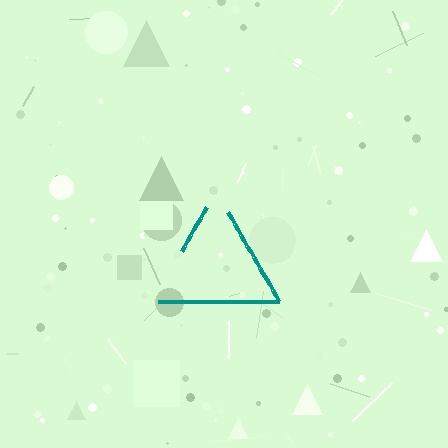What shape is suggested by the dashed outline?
The dashed outline suggests a triangle.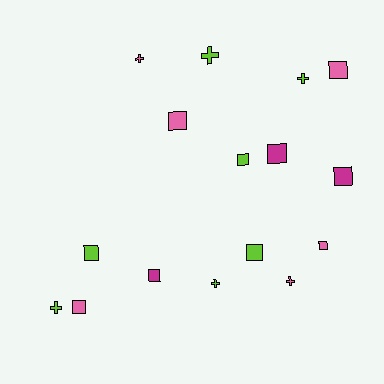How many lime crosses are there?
There are 4 lime crosses.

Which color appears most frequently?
Lime, with 7 objects.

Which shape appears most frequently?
Square, with 10 objects.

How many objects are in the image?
There are 16 objects.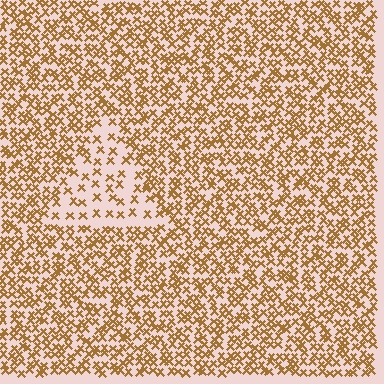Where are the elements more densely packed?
The elements are more densely packed outside the triangle boundary.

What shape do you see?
I see a triangle.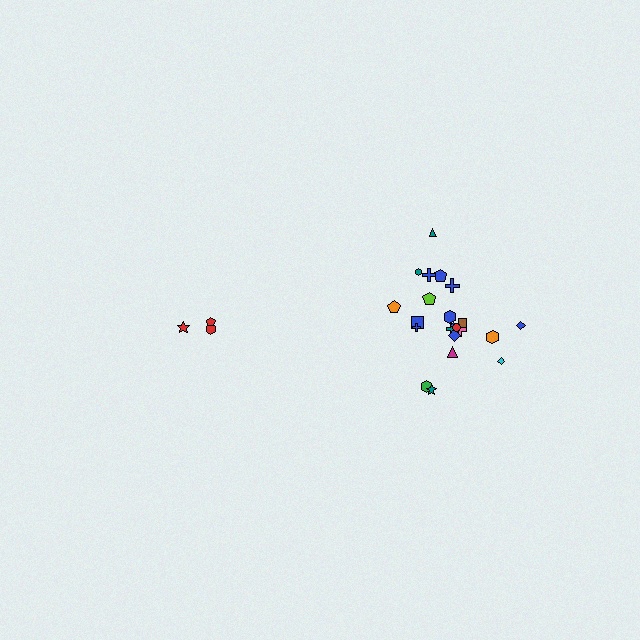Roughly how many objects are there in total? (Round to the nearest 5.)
Roughly 25 objects in total.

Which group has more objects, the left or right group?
The right group.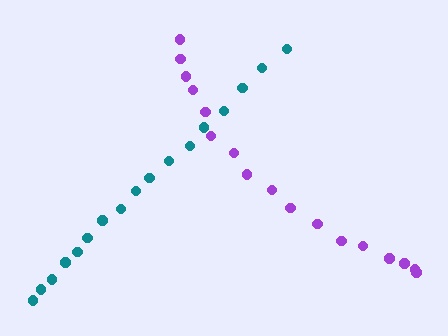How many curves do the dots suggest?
There are 2 distinct paths.